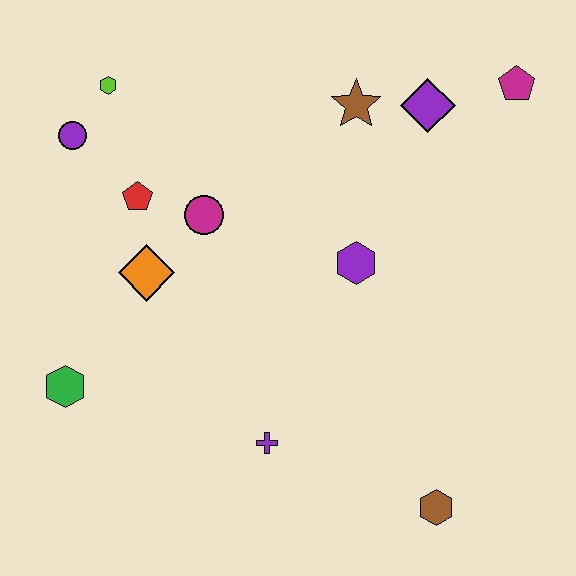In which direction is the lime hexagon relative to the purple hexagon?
The lime hexagon is to the left of the purple hexagon.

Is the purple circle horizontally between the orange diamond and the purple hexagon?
No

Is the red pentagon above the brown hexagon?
Yes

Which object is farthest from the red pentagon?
The brown hexagon is farthest from the red pentagon.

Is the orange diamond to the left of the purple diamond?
Yes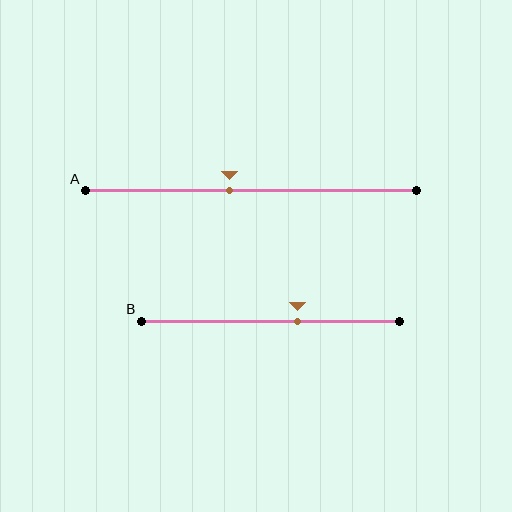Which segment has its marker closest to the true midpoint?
Segment A has its marker closest to the true midpoint.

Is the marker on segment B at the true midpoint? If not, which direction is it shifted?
No, the marker on segment B is shifted to the right by about 11% of the segment length.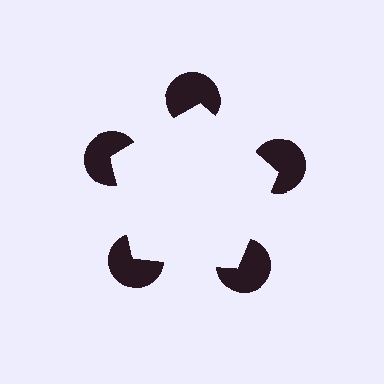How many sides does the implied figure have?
5 sides.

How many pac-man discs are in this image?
There are 5 — one at each vertex of the illusory pentagon.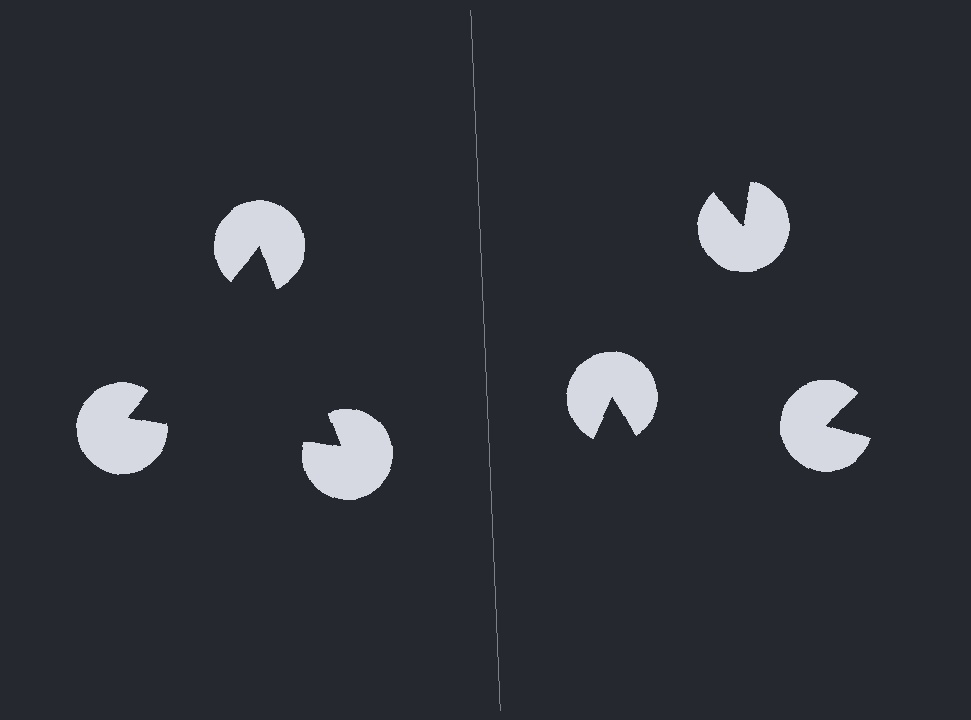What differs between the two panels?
The pac-man discs are positioned identically on both sides; only the wedge orientations differ. On the left they align to a triangle; on the right they are misaligned.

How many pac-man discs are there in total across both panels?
6 — 3 on each side.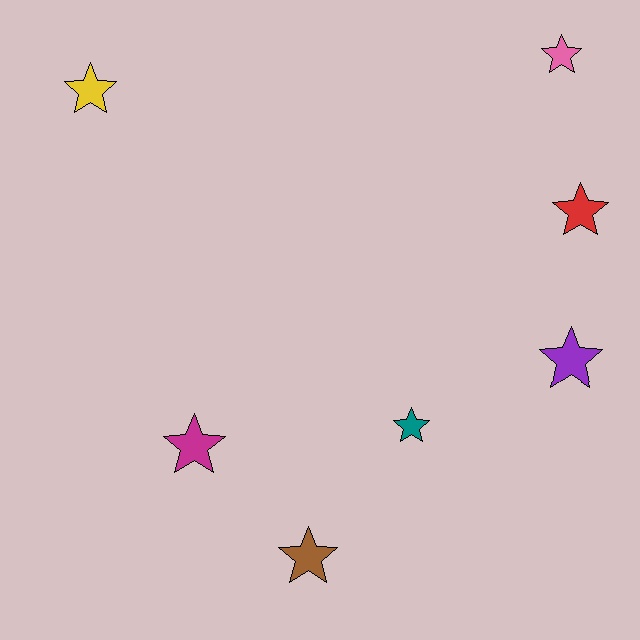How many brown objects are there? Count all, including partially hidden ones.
There is 1 brown object.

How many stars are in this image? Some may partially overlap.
There are 7 stars.